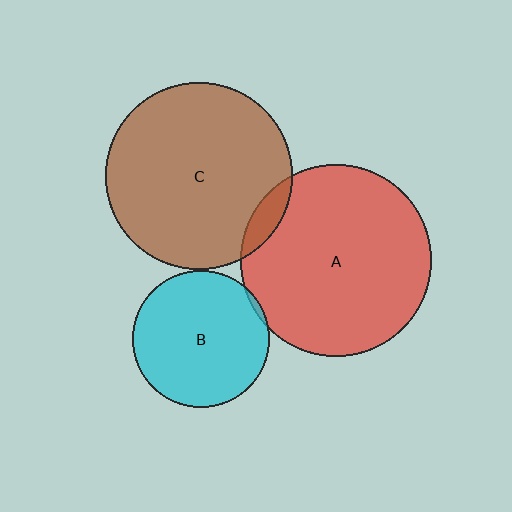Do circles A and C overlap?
Yes.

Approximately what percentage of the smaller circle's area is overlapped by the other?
Approximately 5%.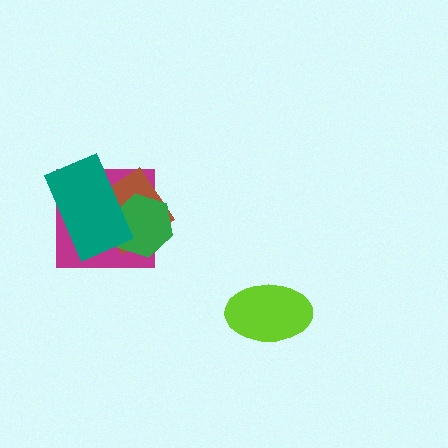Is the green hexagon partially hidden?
Yes, it is partially covered by another shape.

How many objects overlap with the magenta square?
3 objects overlap with the magenta square.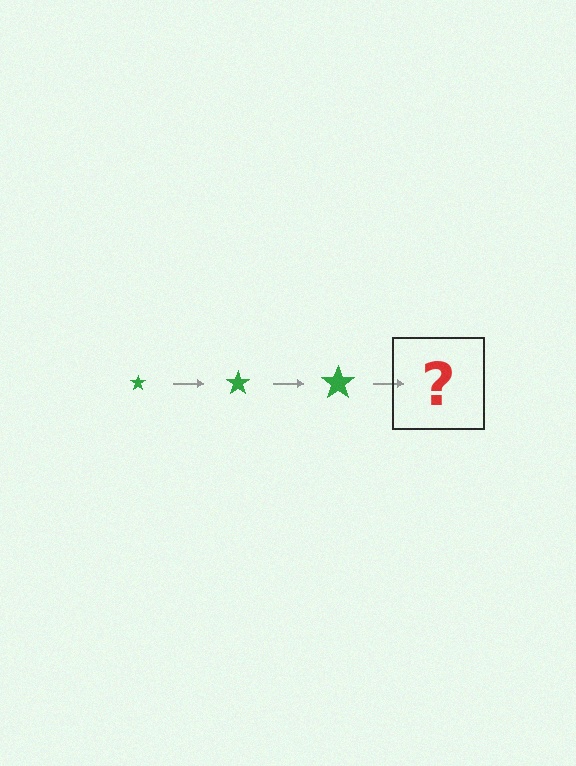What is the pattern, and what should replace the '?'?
The pattern is that the star gets progressively larger each step. The '?' should be a green star, larger than the previous one.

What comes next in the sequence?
The next element should be a green star, larger than the previous one.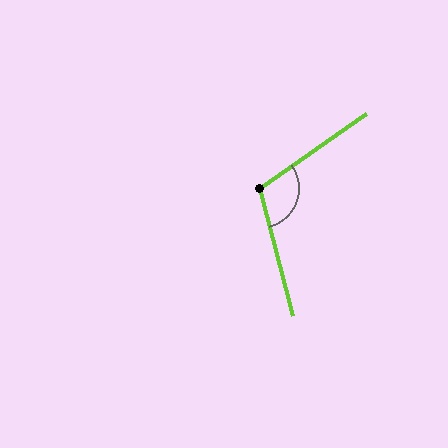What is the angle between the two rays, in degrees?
Approximately 111 degrees.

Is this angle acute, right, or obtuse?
It is obtuse.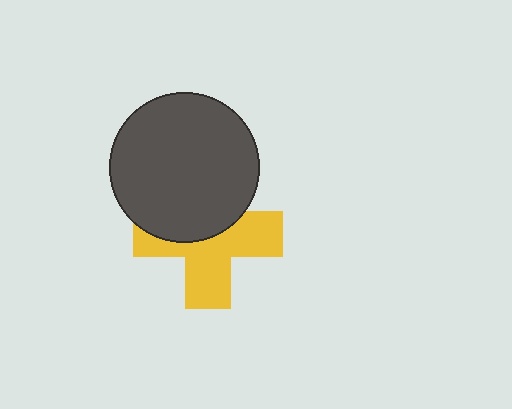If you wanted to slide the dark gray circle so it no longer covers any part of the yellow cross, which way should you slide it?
Slide it up — that is the most direct way to separate the two shapes.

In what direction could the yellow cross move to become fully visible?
The yellow cross could move down. That would shift it out from behind the dark gray circle entirely.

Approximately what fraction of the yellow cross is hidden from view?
Roughly 43% of the yellow cross is hidden behind the dark gray circle.